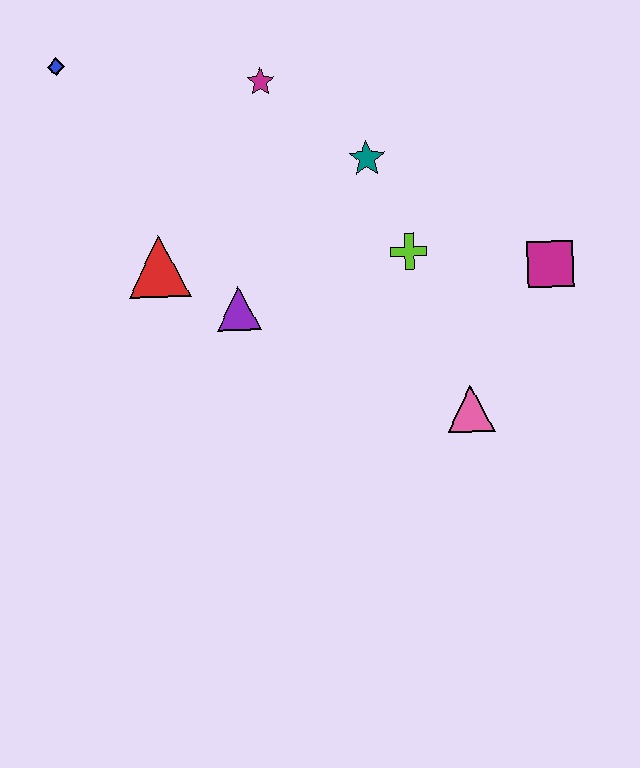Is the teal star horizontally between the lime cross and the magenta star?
Yes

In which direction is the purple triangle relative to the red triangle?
The purple triangle is to the right of the red triangle.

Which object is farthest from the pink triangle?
The blue diamond is farthest from the pink triangle.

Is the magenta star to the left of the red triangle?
No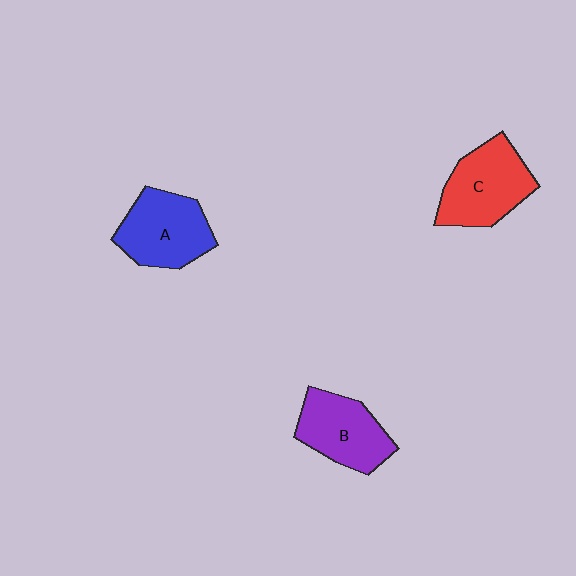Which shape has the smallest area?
Shape B (purple).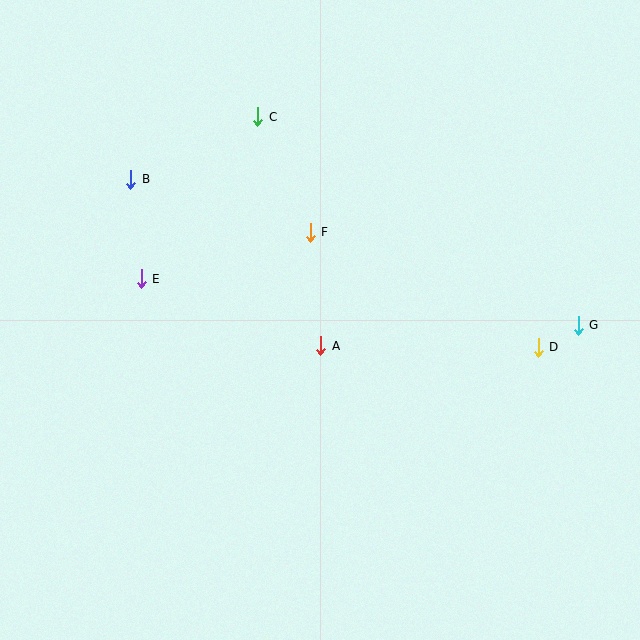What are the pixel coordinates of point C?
Point C is at (258, 117).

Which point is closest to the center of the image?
Point A at (321, 346) is closest to the center.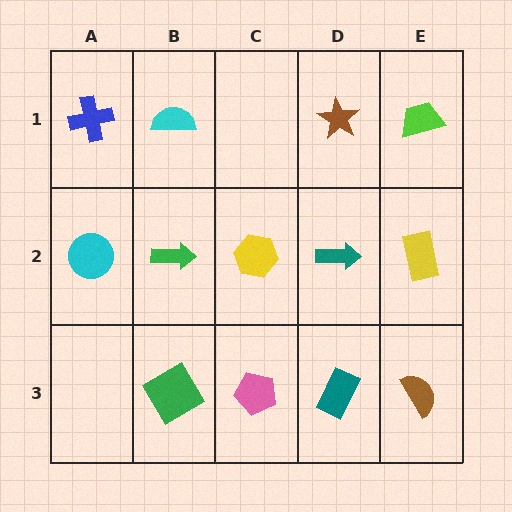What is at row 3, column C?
A pink pentagon.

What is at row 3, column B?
A green diamond.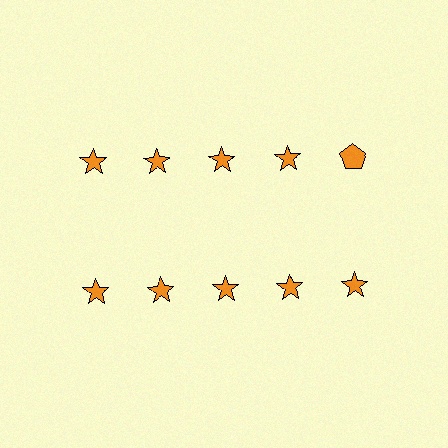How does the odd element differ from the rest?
It has a different shape: pentagon instead of star.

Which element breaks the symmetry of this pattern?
The orange pentagon in the top row, rightmost column breaks the symmetry. All other shapes are orange stars.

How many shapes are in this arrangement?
There are 10 shapes arranged in a grid pattern.